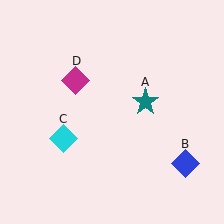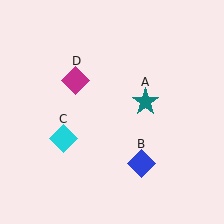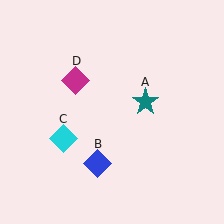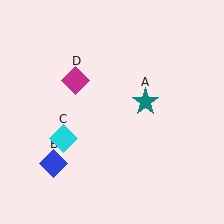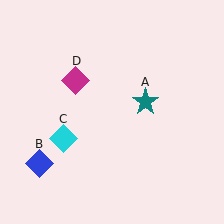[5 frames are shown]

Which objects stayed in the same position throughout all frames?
Teal star (object A) and cyan diamond (object C) and magenta diamond (object D) remained stationary.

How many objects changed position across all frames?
1 object changed position: blue diamond (object B).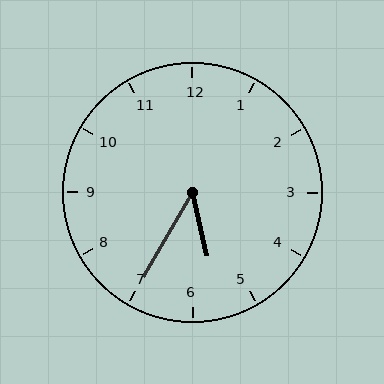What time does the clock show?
5:35.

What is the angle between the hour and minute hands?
Approximately 42 degrees.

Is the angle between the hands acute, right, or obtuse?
It is acute.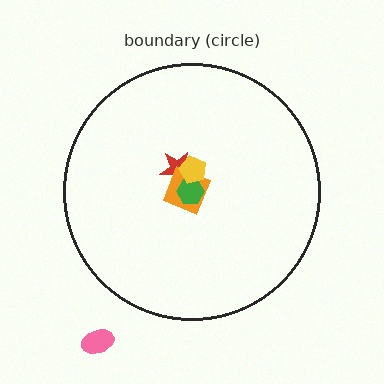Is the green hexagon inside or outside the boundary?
Inside.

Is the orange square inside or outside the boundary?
Inside.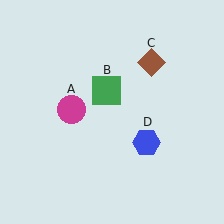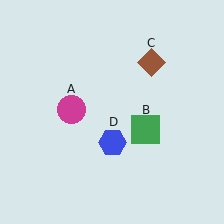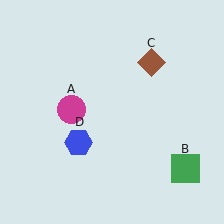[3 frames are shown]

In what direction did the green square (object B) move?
The green square (object B) moved down and to the right.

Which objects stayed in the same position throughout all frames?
Magenta circle (object A) and brown diamond (object C) remained stationary.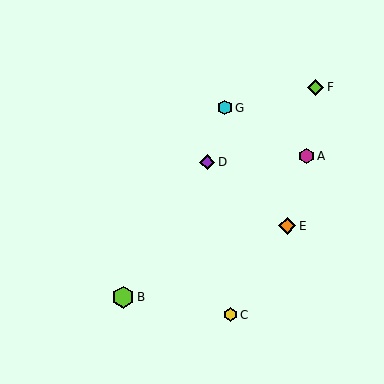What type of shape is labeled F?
Shape F is a lime diamond.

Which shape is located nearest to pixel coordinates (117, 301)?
The lime hexagon (labeled B) at (123, 297) is nearest to that location.